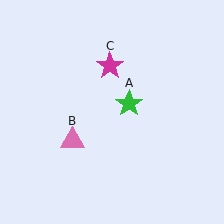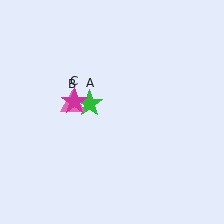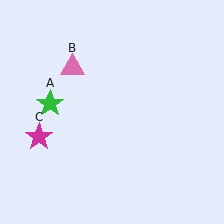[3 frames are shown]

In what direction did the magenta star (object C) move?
The magenta star (object C) moved down and to the left.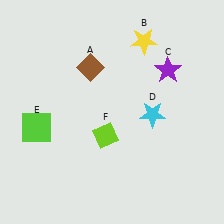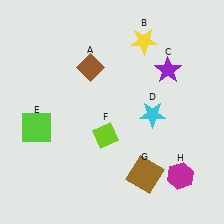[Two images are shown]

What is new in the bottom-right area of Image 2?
A brown square (G) was added in the bottom-right area of Image 2.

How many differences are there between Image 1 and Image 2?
There are 2 differences between the two images.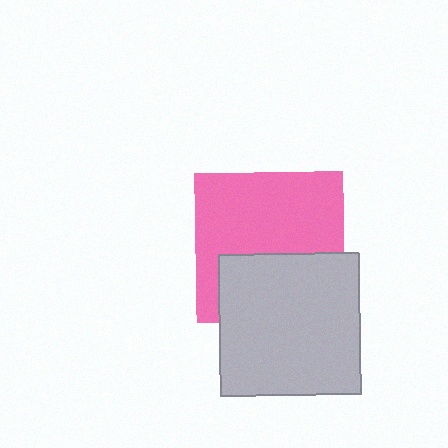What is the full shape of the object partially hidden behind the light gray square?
The partially hidden object is a pink square.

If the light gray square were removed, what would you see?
You would see the complete pink square.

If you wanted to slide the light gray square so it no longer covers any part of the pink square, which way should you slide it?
Slide it down — that is the most direct way to separate the two shapes.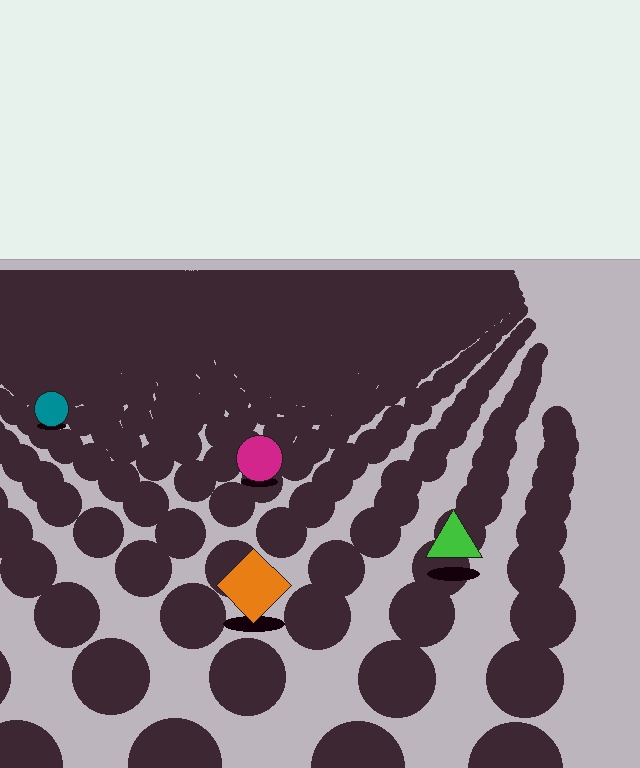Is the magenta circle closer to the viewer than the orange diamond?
No. The orange diamond is closer — you can tell from the texture gradient: the ground texture is coarser near it.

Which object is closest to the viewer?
The orange diamond is closest. The texture marks near it are larger and more spread out.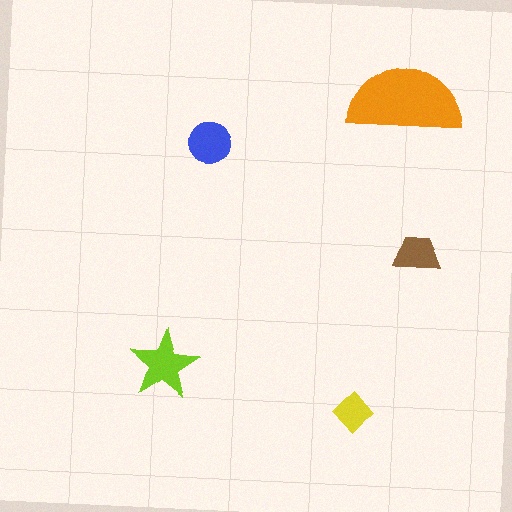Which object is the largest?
The orange semicircle.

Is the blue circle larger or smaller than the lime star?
Smaller.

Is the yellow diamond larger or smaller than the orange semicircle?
Smaller.